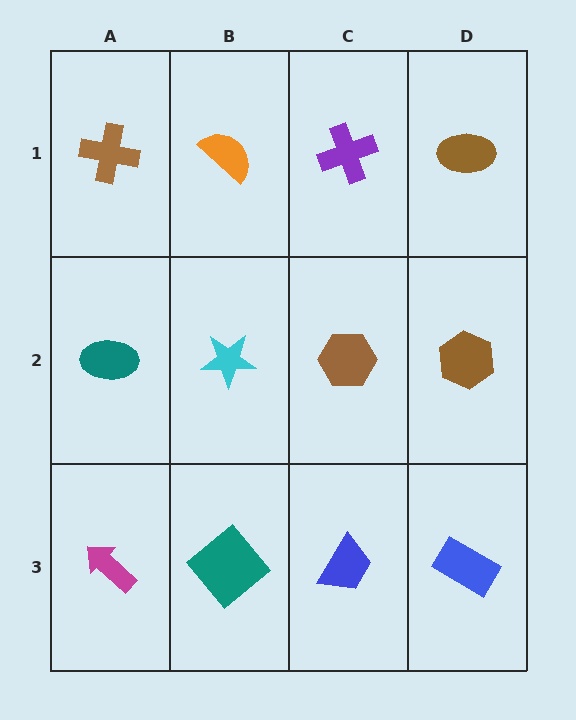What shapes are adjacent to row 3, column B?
A cyan star (row 2, column B), a magenta arrow (row 3, column A), a blue trapezoid (row 3, column C).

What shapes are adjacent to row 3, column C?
A brown hexagon (row 2, column C), a teal diamond (row 3, column B), a blue rectangle (row 3, column D).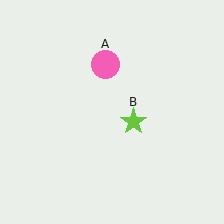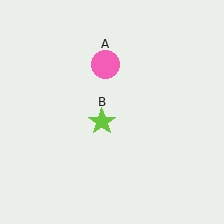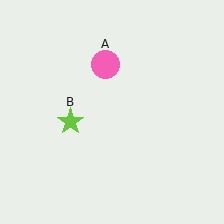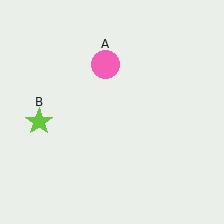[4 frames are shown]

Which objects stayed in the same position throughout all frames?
Pink circle (object A) remained stationary.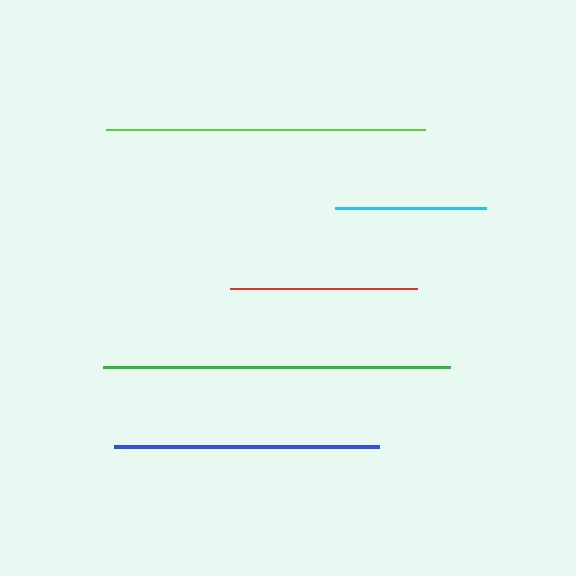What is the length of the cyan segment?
The cyan segment is approximately 151 pixels long.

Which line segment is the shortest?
The cyan line is the shortest at approximately 151 pixels.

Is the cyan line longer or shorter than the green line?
The green line is longer than the cyan line.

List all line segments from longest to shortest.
From longest to shortest: green, lime, blue, red, cyan.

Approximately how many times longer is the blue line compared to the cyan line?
The blue line is approximately 1.8 times the length of the cyan line.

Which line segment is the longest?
The green line is the longest at approximately 346 pixels.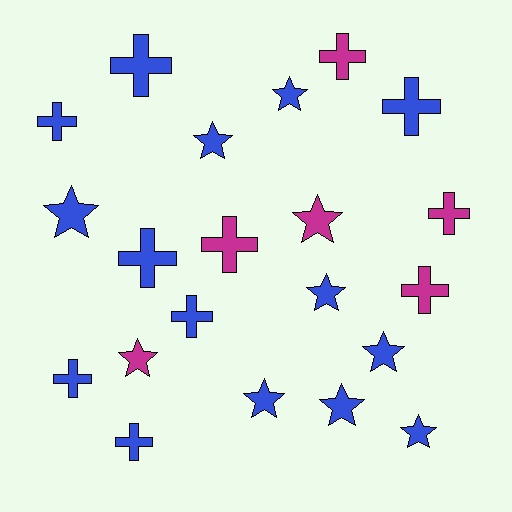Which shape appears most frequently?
Cross, with 11 objects.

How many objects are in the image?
There are 21 objects.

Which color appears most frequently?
Blue, with 15 objects.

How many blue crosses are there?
There are 7 blue crosses.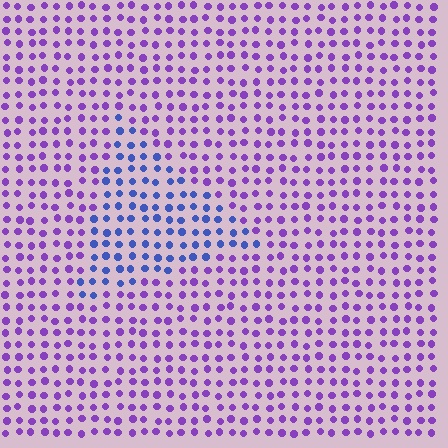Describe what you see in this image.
The image is filled with small purple elements in a uniform arrangement. A triangle-shaped region is visible where the elements are tinted to a slightly different hue, forming a subtle color boundary.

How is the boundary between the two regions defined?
The boundary is defined purely by a slight shift in hue (about 46 degrees). Spacing, size, and orientation are identical on both sides.